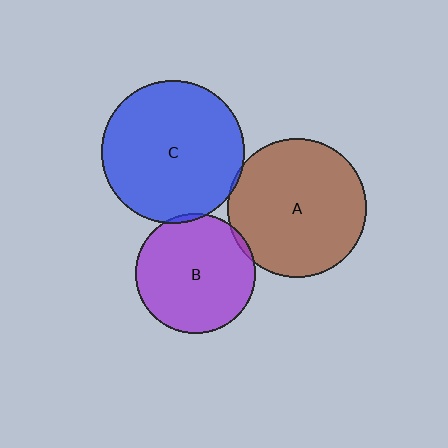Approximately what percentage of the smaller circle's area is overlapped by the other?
Approximately 5%.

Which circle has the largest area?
Circle C (blue).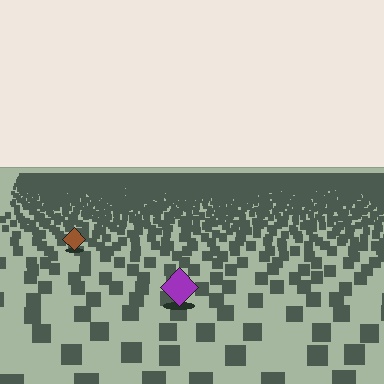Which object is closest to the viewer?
The purple diamond is closest. The texture marks near it are larger and more spread out.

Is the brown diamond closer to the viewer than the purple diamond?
No. The purple diamond is closer — you can tell from the texture gradient: the ground texture is coarser near it.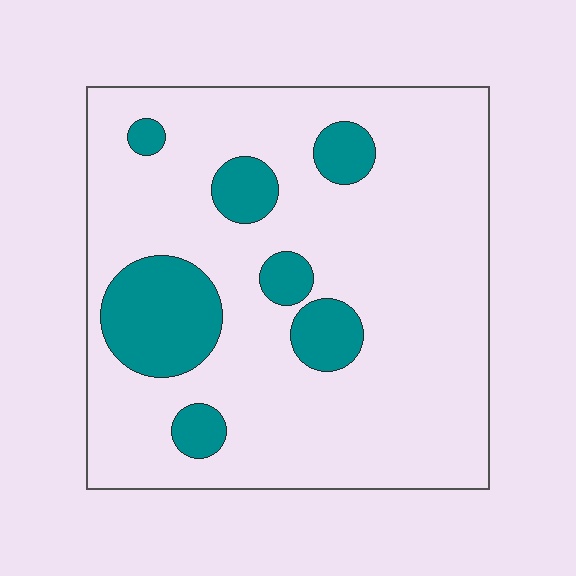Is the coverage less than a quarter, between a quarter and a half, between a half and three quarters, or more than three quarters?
Less than a quarter.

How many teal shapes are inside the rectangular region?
7.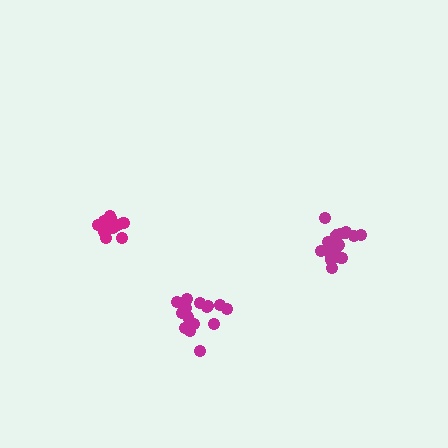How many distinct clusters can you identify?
There are 3 distinct clusters.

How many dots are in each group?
Group 1: 16 dots, Group 2: 11 dots, Group 3: 16 dots (43 total).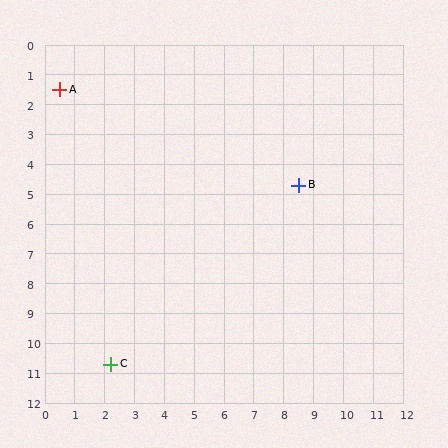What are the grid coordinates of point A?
Point A is at approximately (0.5, 1.5).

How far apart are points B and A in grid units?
Points B and A are about 8.6 grid units apart.